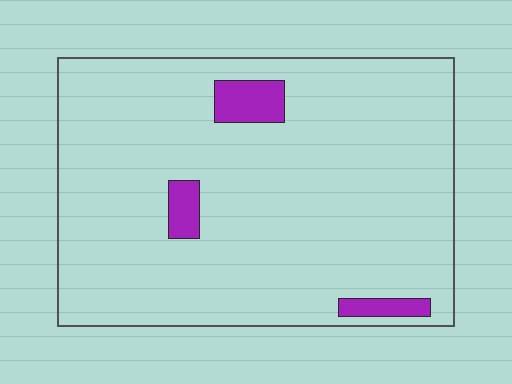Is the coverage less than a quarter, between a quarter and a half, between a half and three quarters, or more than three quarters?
Less than a quarter.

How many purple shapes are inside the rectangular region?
3.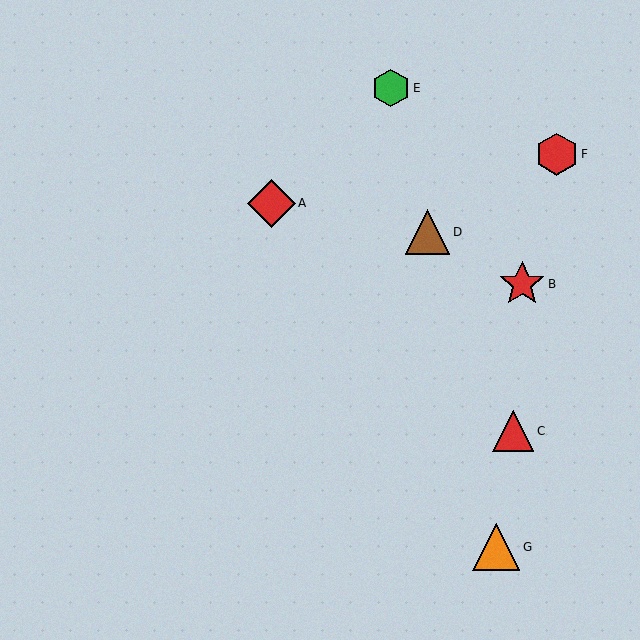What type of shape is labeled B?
Shape B is a red star.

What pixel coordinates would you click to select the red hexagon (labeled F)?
Click at (557, 154) to select the red hexagon F.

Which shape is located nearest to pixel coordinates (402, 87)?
The green hexagon (labeled E) at (391, 88) is nearest to that location.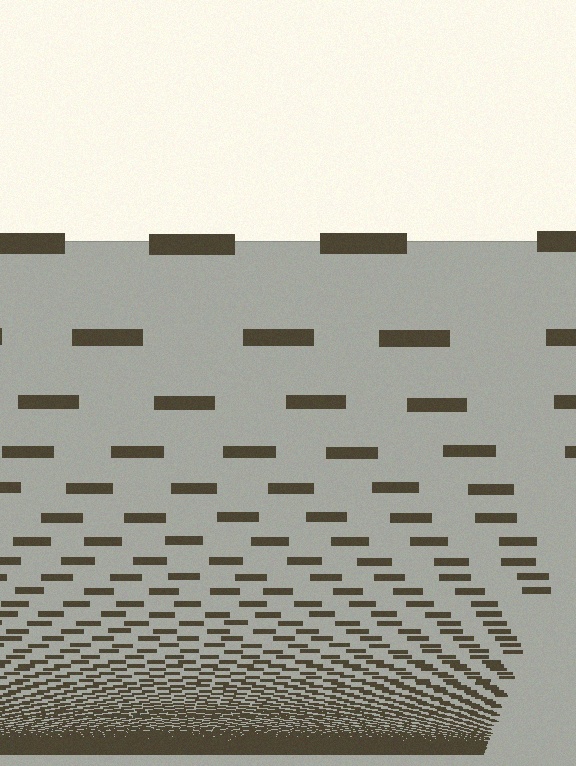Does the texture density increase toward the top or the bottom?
Density increases toward the bottom.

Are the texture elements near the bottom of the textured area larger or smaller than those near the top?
Smaller. The gradient is inverted — elements near the bottom are smaller and denser.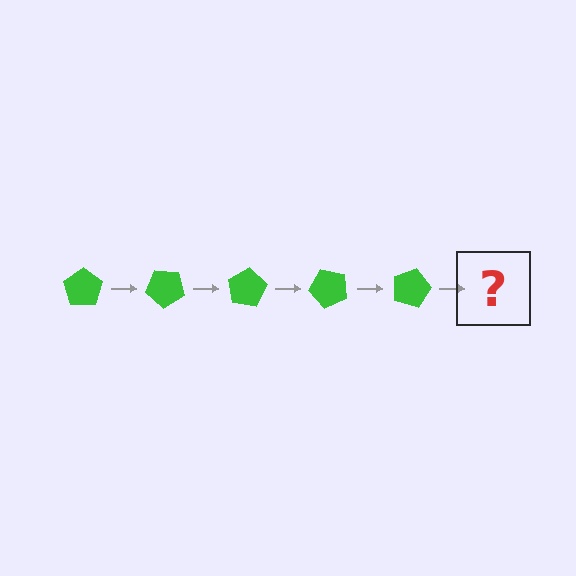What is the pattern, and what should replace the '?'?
The pattern is that the pentagon rotates 40 degrees each step. The '?' should be a green pentagon rotated 200 degrees.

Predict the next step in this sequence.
The next step is a green pentagon rotated 200 degrees.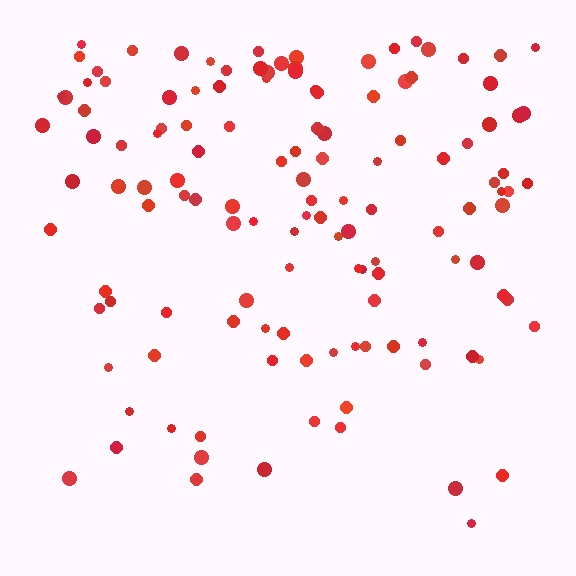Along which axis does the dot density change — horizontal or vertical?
Vertical.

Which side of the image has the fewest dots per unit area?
The bottom.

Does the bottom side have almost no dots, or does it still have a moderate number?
Still a moderate number, just noticeably fewer than the top.